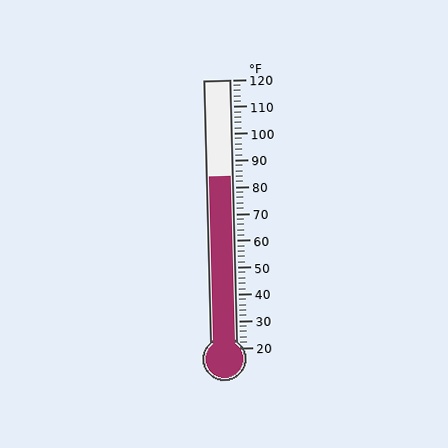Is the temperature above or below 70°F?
The temperature is above 70°F.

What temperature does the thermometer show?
The thermometer shows approximately 84°F.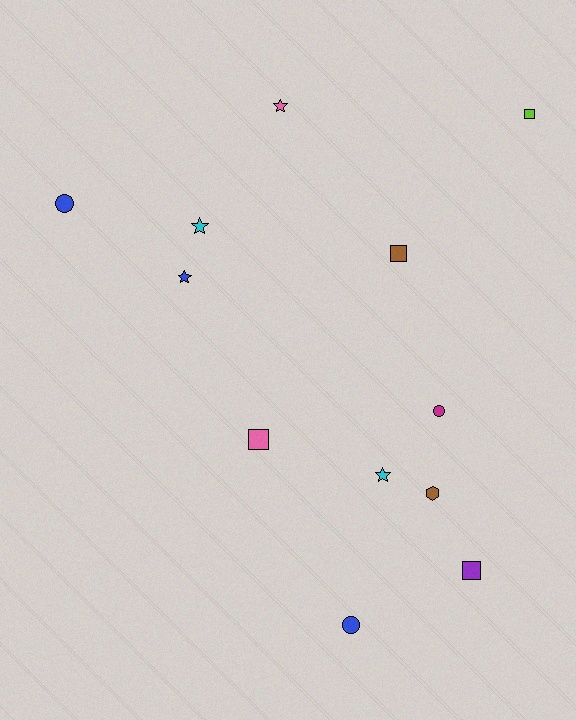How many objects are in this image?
There are 12 objects.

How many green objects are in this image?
There are no green objects.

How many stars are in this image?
There are 4 stars.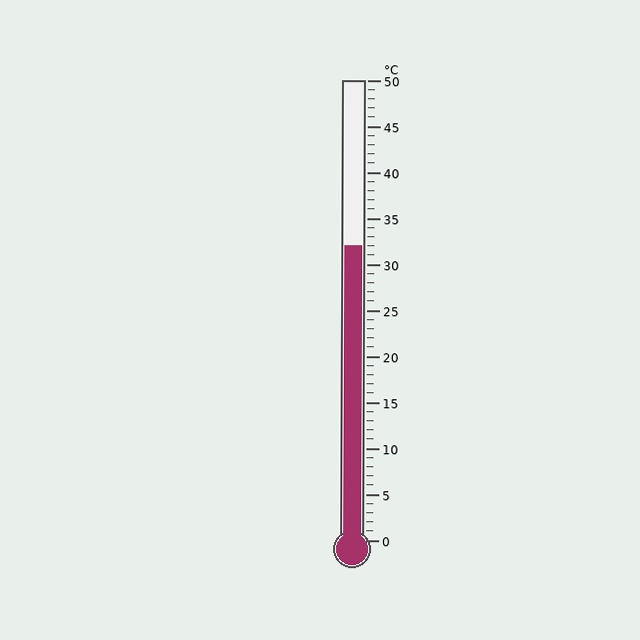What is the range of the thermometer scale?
The thermometer scale ranges from 0°C to 50°C.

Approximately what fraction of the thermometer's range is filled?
The thermometer is filled to approximately 65% of its range.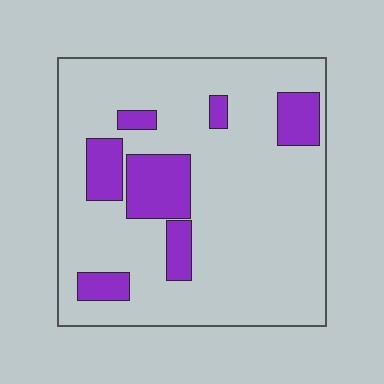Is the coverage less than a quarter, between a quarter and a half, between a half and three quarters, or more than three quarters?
Less than a quarter.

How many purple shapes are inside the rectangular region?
7.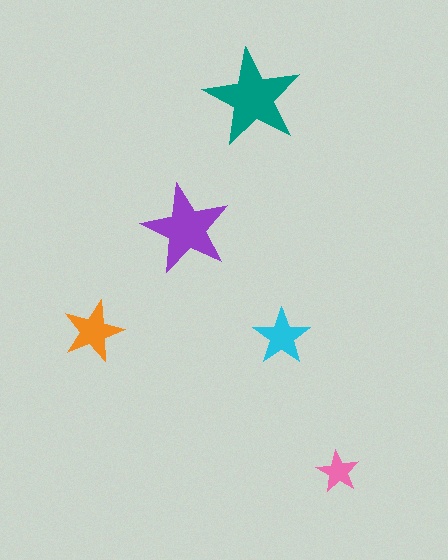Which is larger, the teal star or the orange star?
The teal one.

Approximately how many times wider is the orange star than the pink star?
About 1.5 times wider.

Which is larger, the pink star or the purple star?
The purple one.